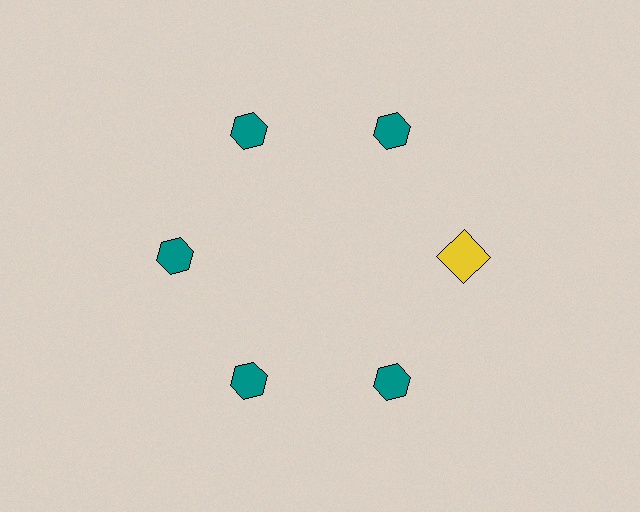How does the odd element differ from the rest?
It differs in both color (yellow instead of teal) and shape (square instead of hexagon).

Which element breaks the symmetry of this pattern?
The yellow square at roughly the 3 o'clock position breaks the symmetry. All other shapes are teal hexagons.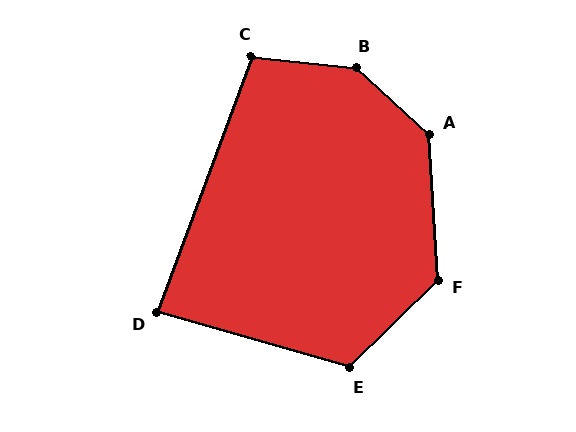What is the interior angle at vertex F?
Approximately 131 degrees (obtuse).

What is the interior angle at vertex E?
Approximately 120 degrees (obtuse).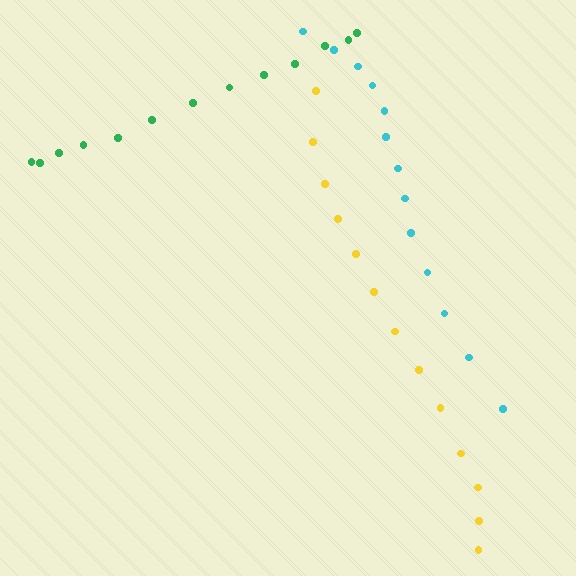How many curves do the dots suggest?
There are 3 distinct paths.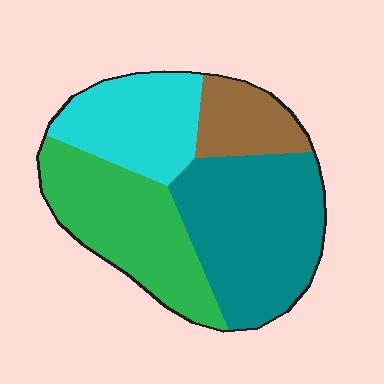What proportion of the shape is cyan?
Cyan covers around 20% of the shape.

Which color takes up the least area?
Brown, at roughly 10%.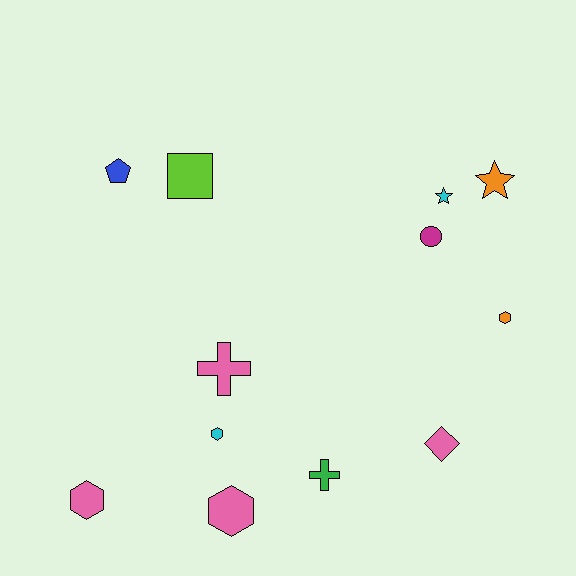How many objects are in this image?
There are 12 objects.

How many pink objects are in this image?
There are 4 pink objects.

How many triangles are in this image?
There are no triangles.